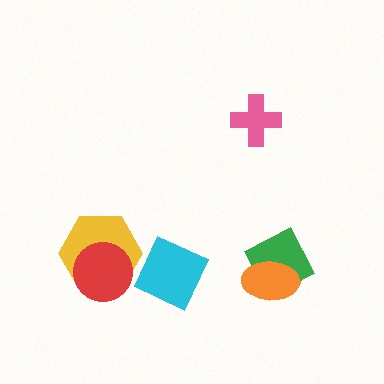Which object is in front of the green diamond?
The orange ellipse is in front of the green diamond.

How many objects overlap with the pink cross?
0 objects overlap with the pink cross.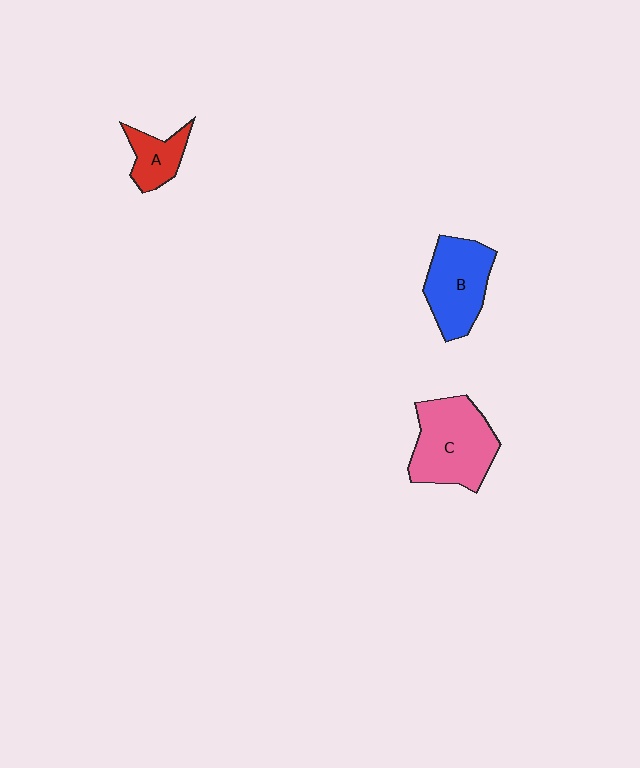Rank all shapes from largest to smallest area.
From largest to smallest: C (pink), B (blue), A (red).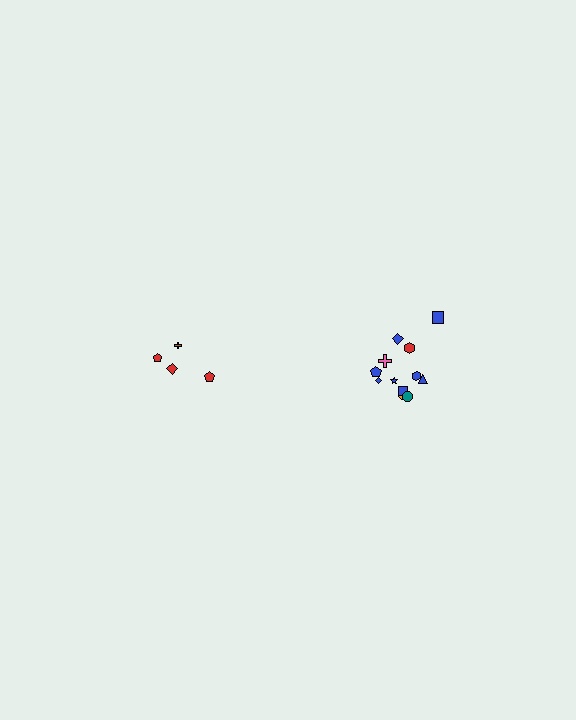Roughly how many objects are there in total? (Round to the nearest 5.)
Roughly 15 objects in total.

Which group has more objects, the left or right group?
The right group.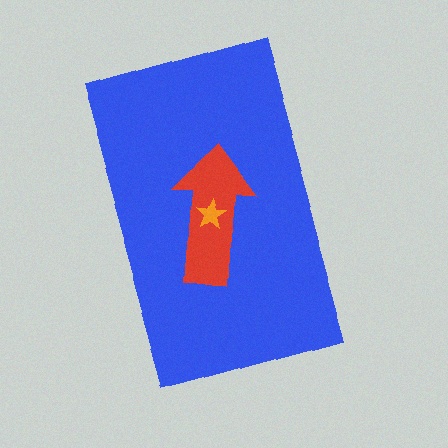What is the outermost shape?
The blue rectangle.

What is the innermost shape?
The orange star.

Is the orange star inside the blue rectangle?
Yes.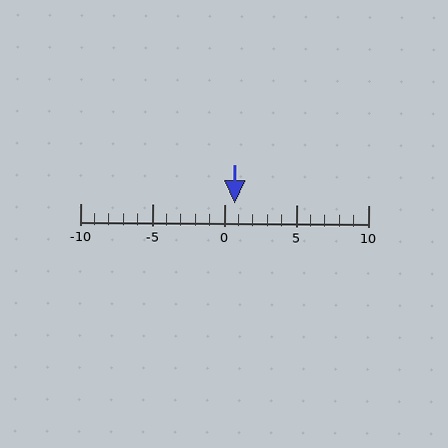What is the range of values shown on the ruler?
The ruler shows values from -10 to 10.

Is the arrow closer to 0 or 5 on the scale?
The arrow is closer to 0.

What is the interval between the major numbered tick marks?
The major tick marks are spaced 5 units apart.